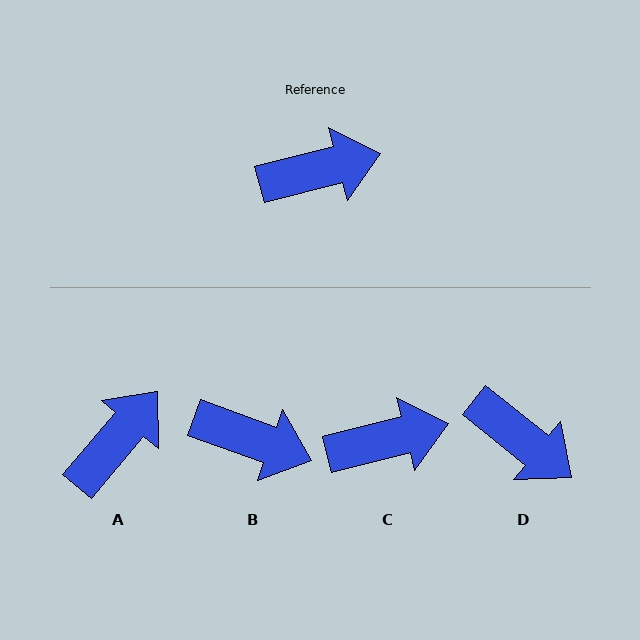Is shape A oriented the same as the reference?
No, it is off by about 35 degrees.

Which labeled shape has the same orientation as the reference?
C.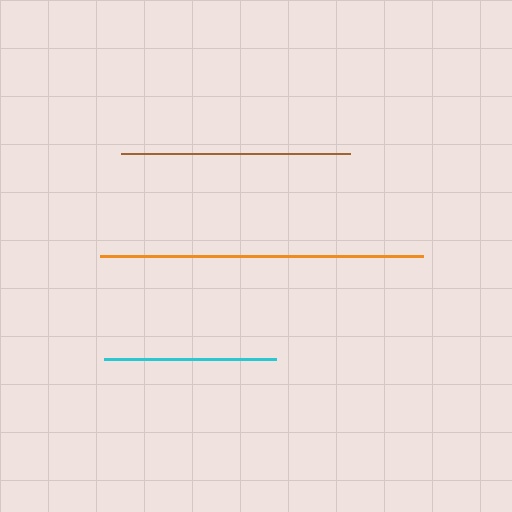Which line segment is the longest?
The orange line is the longest at approximately 323 pixels.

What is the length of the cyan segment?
The cyan segment is approximately 171 pixels long.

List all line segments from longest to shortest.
From longest to shortest: orange, brown, cyan.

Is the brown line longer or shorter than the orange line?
The orange line is longer than the brown line.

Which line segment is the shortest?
The cyan line is the shortest at approximately 171 pixels.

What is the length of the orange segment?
The orange segment is approximately 323 pixels long.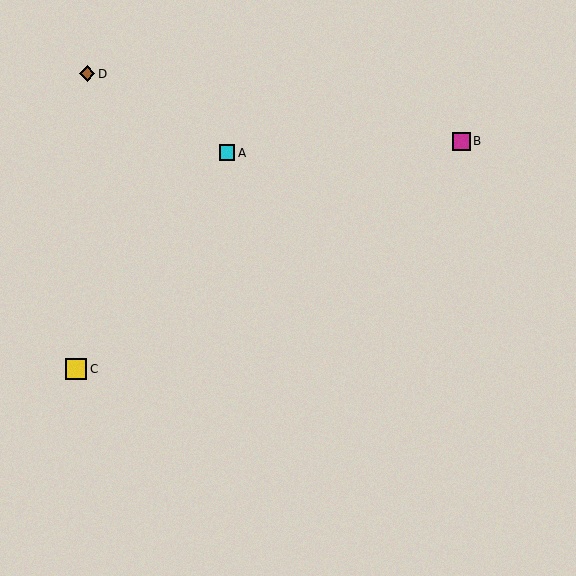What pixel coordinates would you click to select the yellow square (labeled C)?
Click at (76, 369) to select the yellow square C.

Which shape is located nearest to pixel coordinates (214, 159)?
The cyan square (labeled A) at (227, 153) is nearest to that location.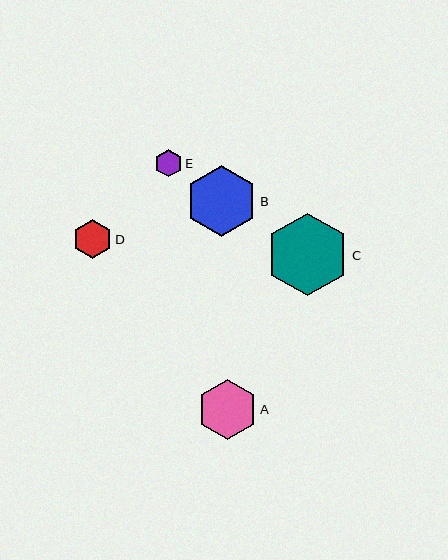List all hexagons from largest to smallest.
From largest to smallest: C, B, A, D, E.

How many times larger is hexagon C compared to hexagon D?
Hexagon C is approximately 2.1 times the size of hexagon D.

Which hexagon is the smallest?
Hexagon E is the smallest with a size of approximately 27 pixels.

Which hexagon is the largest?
Hexagon C is the largest with a size of approximately 82 pixels.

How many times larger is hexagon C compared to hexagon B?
Hexagon C is approximately 1.2 times the size of hexagon B.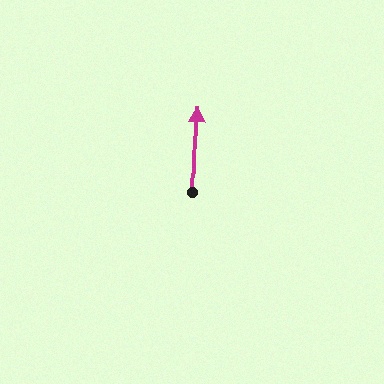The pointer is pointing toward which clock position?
Roughly 12 o'clock.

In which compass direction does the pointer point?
North.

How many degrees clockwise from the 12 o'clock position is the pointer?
Approximately 3 degrees.